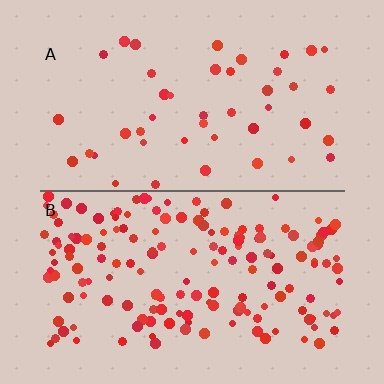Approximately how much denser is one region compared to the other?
Approximately 3.7× — region B over region A.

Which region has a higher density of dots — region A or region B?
B (the bottom).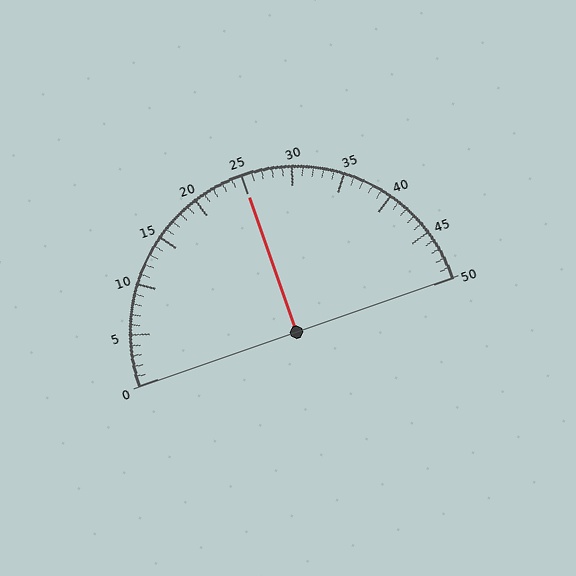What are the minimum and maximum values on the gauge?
The gauge ranges from 0 to 50.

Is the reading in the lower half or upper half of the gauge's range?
The reading is in the upper half of the range (0 to 50).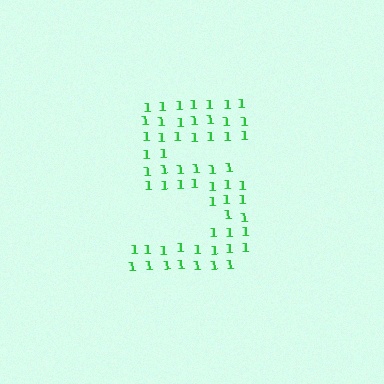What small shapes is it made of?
It is made of small digit 1's.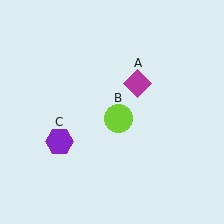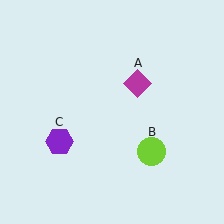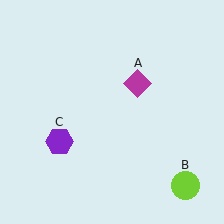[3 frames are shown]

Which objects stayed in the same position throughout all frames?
Magenta diamond (object A) and purple hexagon (object C) remained stationary.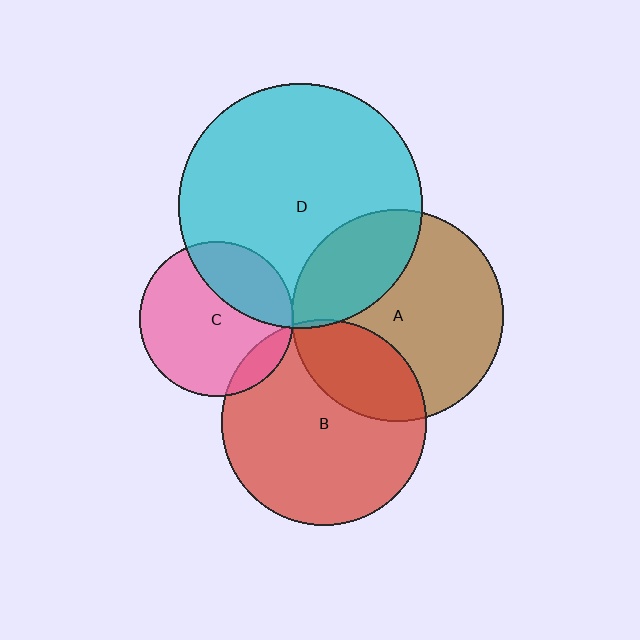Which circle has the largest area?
Circle D (cyan).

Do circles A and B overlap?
Yes.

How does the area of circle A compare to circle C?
Approximately 1.9 times.